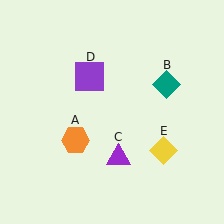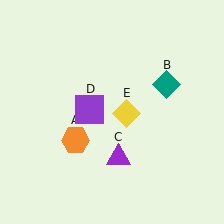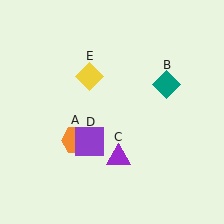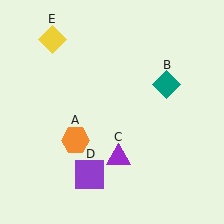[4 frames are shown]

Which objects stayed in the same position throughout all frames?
Orange hexagon (object A) and teal diamond (object B) and purple triangle (object C) remained stationary.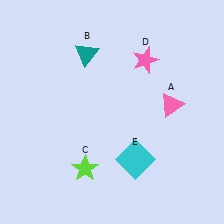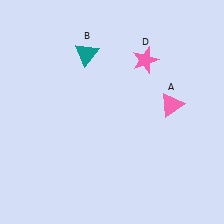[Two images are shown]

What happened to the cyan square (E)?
The cyan square (E) was removed in Image 2. It was in the bottom-right area of Image 1.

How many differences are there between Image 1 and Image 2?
There are 2 differences between the two images.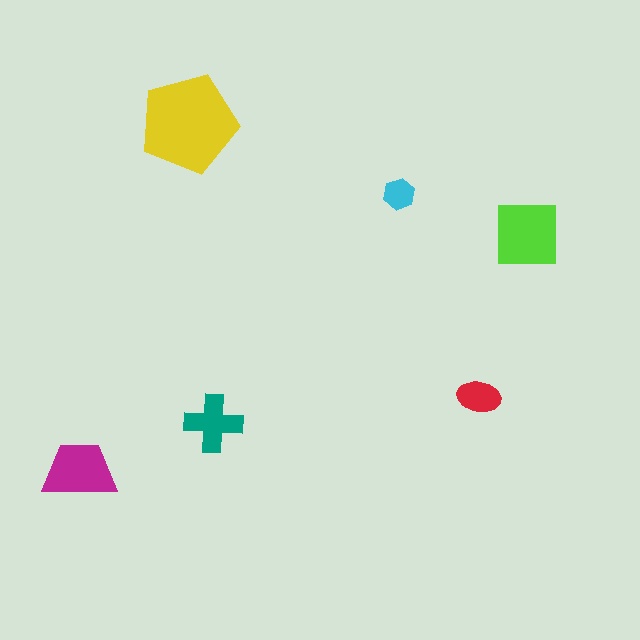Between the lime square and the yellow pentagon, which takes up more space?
The yellow pentagon.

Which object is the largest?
The yellow pentagon.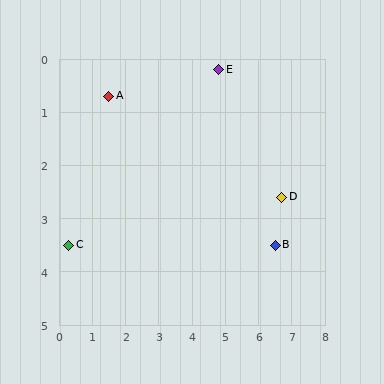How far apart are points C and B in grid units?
Points C and B are about 6.2 grid units apart.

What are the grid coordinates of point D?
Point D is at approximately (6.7, 2.6).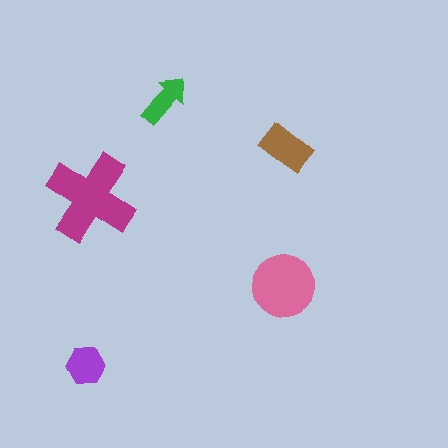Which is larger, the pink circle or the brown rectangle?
The pink circle.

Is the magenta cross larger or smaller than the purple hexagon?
Larger.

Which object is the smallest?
The green arrow.